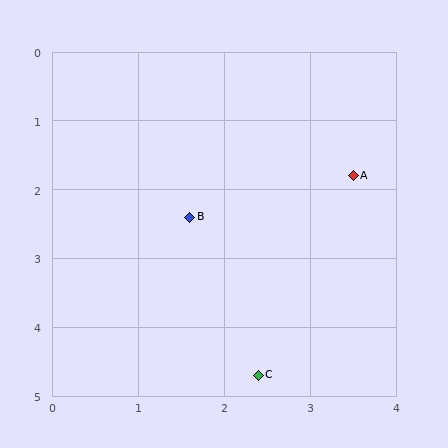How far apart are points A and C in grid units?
Points A and C are about 3.1 grid units apart.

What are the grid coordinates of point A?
Point A is at approximately (3.5, 1.8).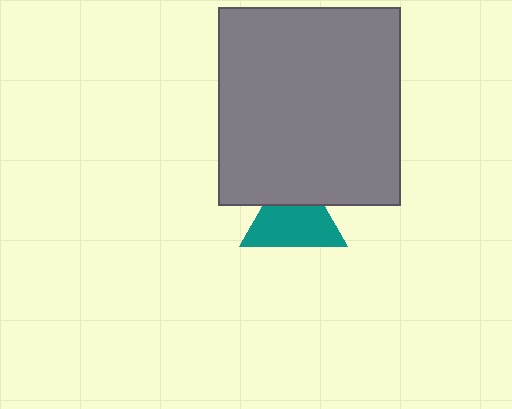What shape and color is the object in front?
The object in front is a gray rectangle.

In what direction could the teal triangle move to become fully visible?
The teal triangle could move down. That would shift it out from behind the gray rectangle entirely.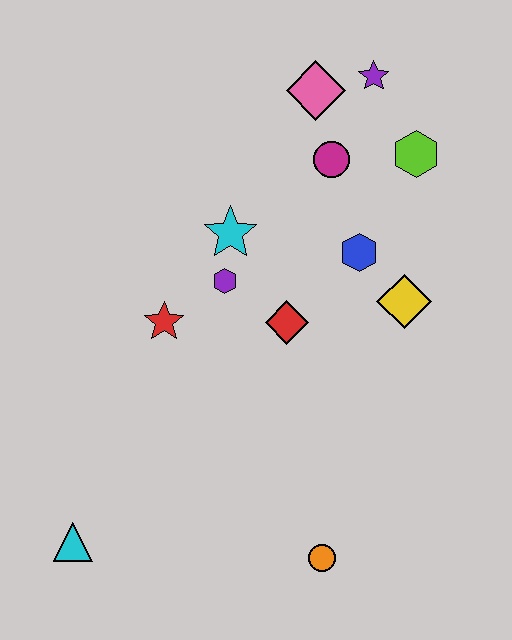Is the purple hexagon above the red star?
Yes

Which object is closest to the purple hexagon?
The cyan star is closest to the purple hexagon.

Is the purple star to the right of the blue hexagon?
Yes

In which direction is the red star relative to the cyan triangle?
The red star is above the cyan triangle.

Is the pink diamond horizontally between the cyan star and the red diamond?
No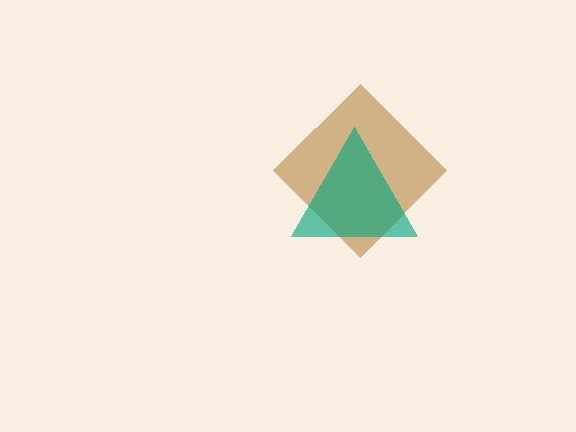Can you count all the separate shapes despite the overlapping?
Yes, there are 2 separate shapes.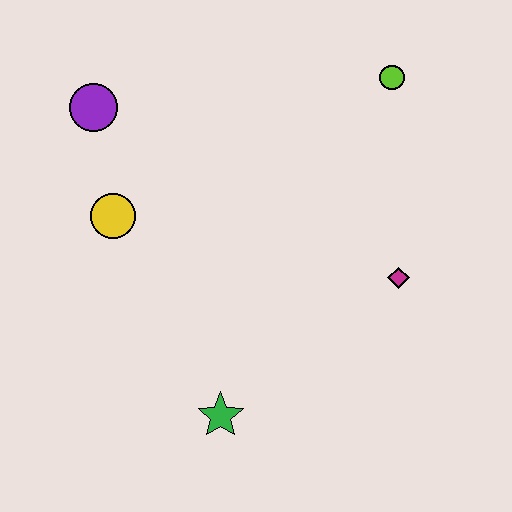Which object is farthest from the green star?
The lime circle is farthest from the green star.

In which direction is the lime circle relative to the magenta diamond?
The lime circle is above the magenta diamond.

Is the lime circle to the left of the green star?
No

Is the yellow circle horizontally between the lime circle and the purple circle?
Yes